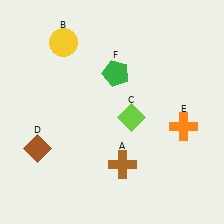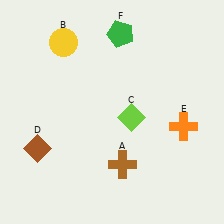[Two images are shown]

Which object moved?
The green pentagon (F) moved up.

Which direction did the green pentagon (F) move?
The green pentagon (F) moved up.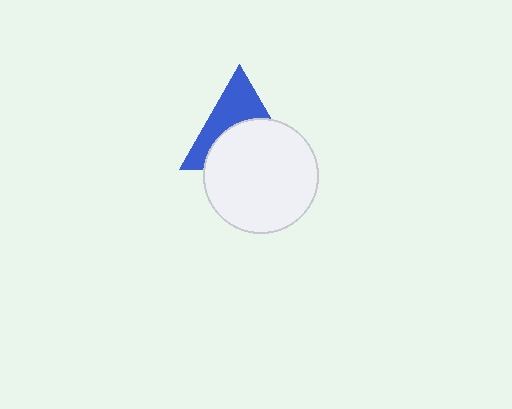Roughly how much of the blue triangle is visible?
About half of it is visible (roughly 45%).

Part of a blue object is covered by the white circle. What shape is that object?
It is a triangle.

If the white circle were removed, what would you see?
You would see the complete blue triangle.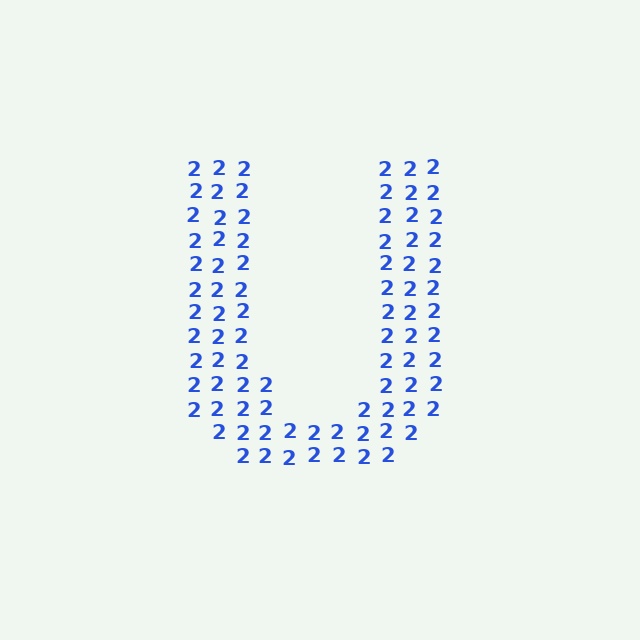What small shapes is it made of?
It is made of small digit 2's.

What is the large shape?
The large shape is the letter U.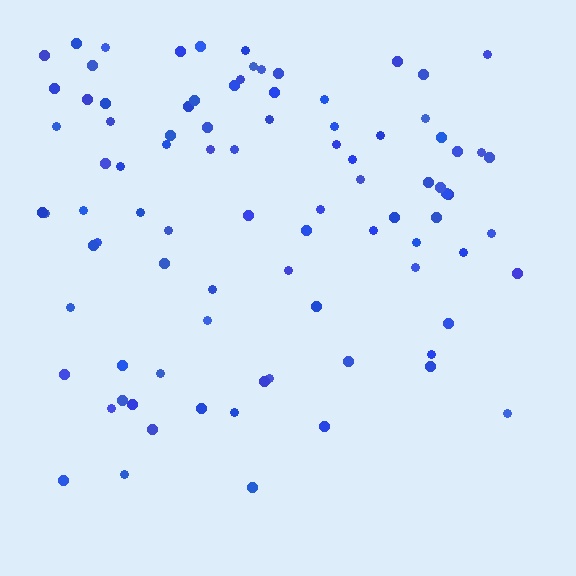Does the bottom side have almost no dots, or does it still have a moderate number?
Still a moderate number, just noticeably fewer than the top.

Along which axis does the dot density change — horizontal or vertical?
Vertical.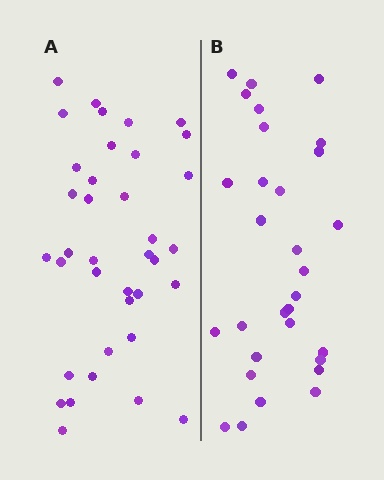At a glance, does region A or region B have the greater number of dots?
Region A (the left region) has more dots.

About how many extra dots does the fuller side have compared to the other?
Region A has roughly 8 or so more dots than region B.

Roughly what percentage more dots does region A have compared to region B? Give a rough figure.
About 25% more.